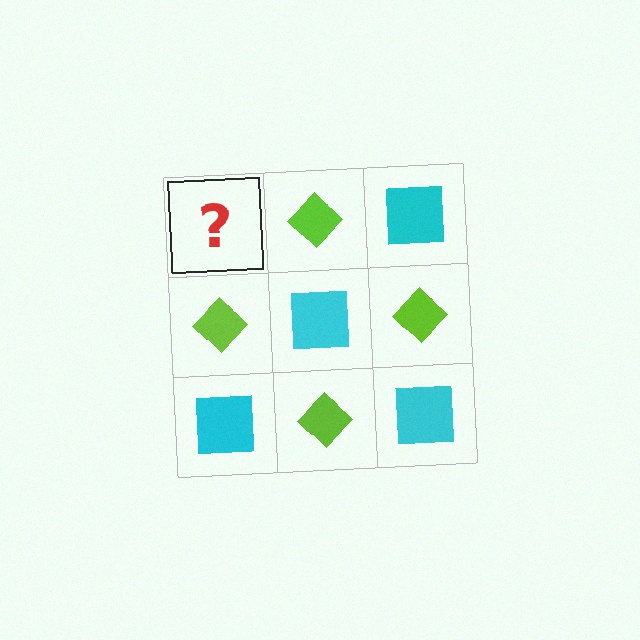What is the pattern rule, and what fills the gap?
The rule is that it alternates cyan square and lime diamond in a checkerboard pattern. The gap should be filled with a cyan square.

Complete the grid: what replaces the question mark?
The question mark should be replaced with a cyan square.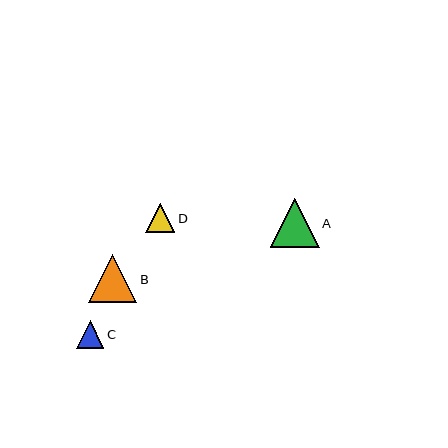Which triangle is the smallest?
Triangle C is the smallest with a size of approximately 27 pixels.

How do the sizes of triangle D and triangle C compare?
Triangle D and triangle C are approximately the same size.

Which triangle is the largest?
Triangle A is the largest with a size of approximately 49 pixels.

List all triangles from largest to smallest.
From largest to smallest: A, B, D, C.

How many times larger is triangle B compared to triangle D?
Triangle B is approximately 1.6 times the size of triangle D.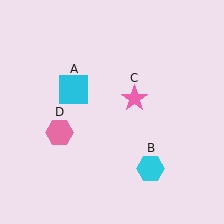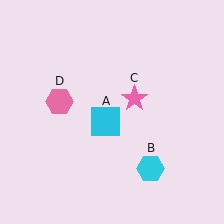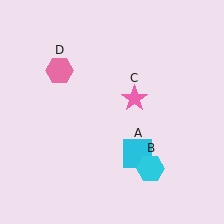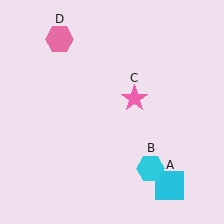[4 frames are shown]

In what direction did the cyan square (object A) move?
The cyan square (object A) moved down and to the right.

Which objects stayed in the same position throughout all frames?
Cyan hexagon (object B) and pink star (object C) remained stationary.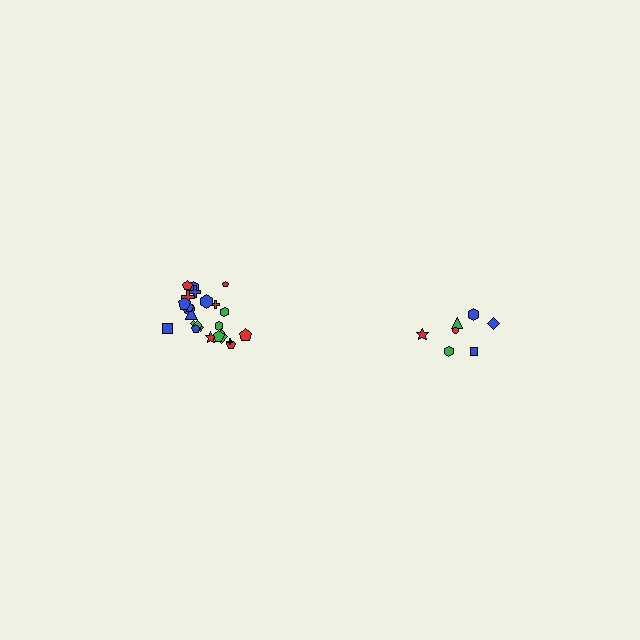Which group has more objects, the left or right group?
The left group.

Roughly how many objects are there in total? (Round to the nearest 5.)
Roughly 30 objects in total.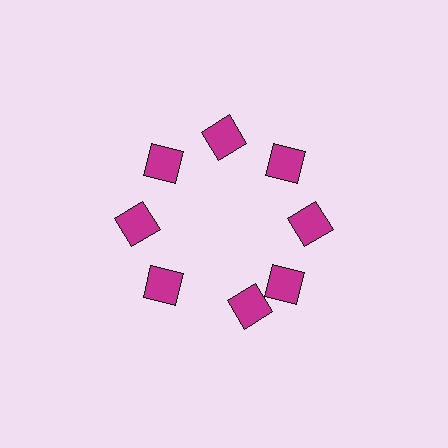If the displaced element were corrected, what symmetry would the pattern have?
It would have 8-fold rotational symmetry — the pattern would map onto itself every 45 degrees.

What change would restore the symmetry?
The symmetry would be restored by rotating it back into even spacing with its neighbors so that all 8 diamonds sit at equal angles and equal distance from the center.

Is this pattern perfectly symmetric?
No. The 8 magenta diamonds are arranged in a ring, but one element near the 6 o'clock position is rotated out of alignment along the ring, breaking the 8-fold rotational symmetry.